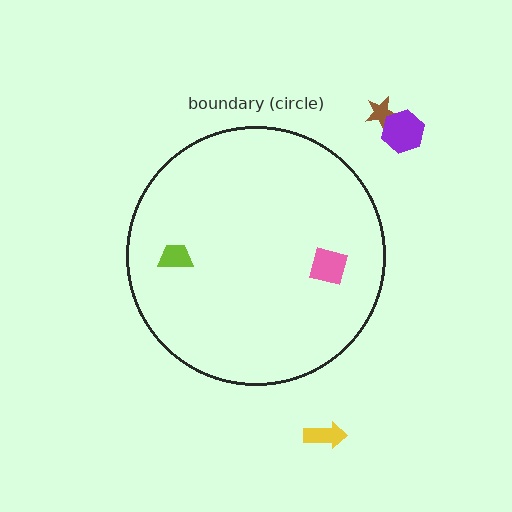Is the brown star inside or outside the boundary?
Outside.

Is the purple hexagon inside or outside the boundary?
Outside.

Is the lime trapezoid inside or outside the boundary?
Inside.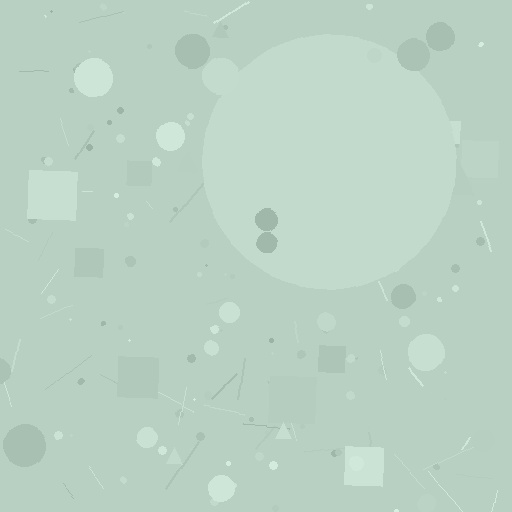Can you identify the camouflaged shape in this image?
The camouflaged shape is a circle.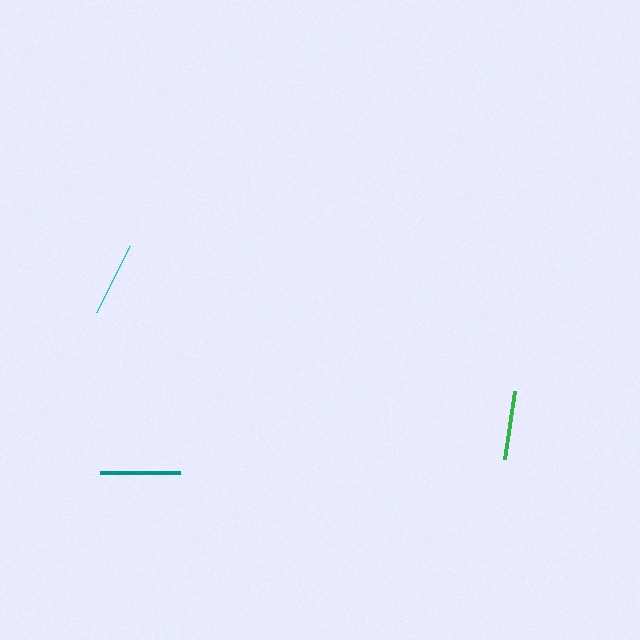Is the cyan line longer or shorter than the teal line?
The teal line is longer than the cyan line.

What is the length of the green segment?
The green segment is approximately 68 pixels long.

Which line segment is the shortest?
The green line is the shortest at approximately 68 pixels.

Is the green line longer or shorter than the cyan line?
The cyan line is longer than the green line.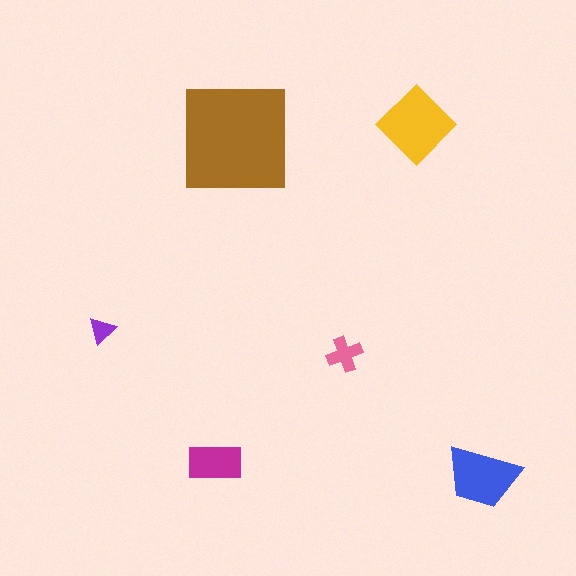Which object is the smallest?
The purple triangle.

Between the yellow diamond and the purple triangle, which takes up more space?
The yellow diamond.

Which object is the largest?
The brown square.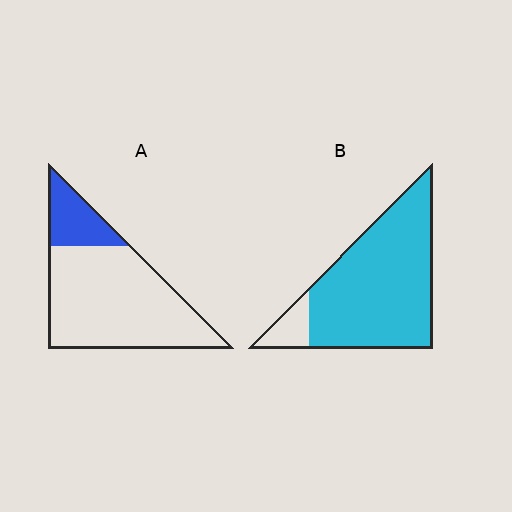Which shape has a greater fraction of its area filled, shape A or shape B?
Shape B.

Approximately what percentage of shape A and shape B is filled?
A is approximately 20% and B is approximately 90%.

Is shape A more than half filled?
No.